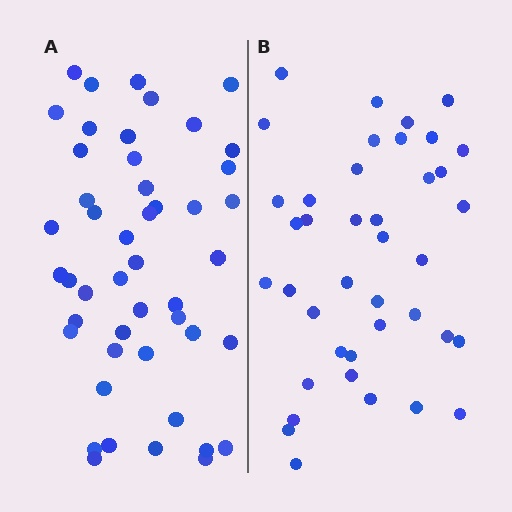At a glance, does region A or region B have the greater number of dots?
Region A (the left region) has more dots.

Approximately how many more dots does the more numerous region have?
Region A has roughly 8 or so more dots than region B.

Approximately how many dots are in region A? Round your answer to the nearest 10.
About 50 dots. (The exact count is 47, which rounds to 50.)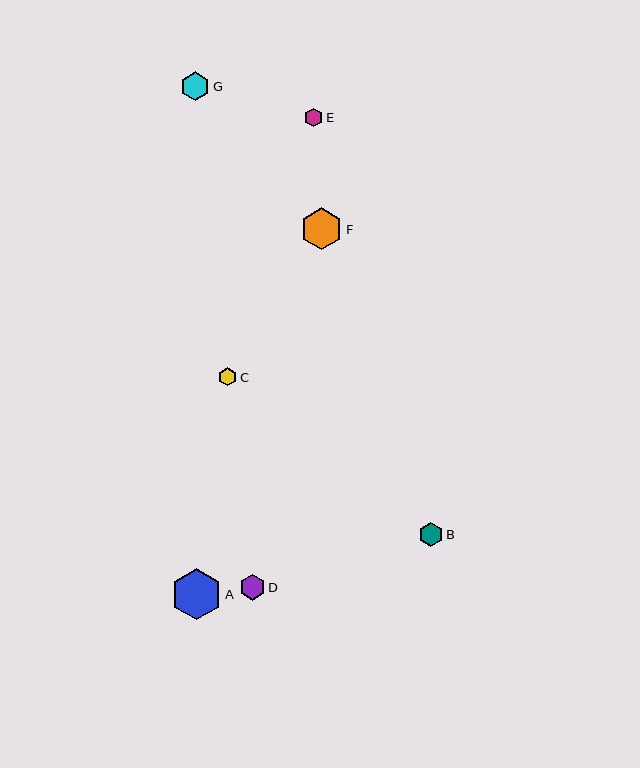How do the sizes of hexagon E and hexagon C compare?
Hexagon E and hexagon C are approximately the same size.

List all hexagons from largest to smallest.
From largest to smallest: A, F, G, D, B, E, C.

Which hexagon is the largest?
Hexagon A is the largest with a size of approximately 51 pixels.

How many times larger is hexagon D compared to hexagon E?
Hexagon D is approximately 1.4 times the size of hexagon E.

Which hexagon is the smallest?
Hexagon C is the smallest with a size of approximately 18 pixels.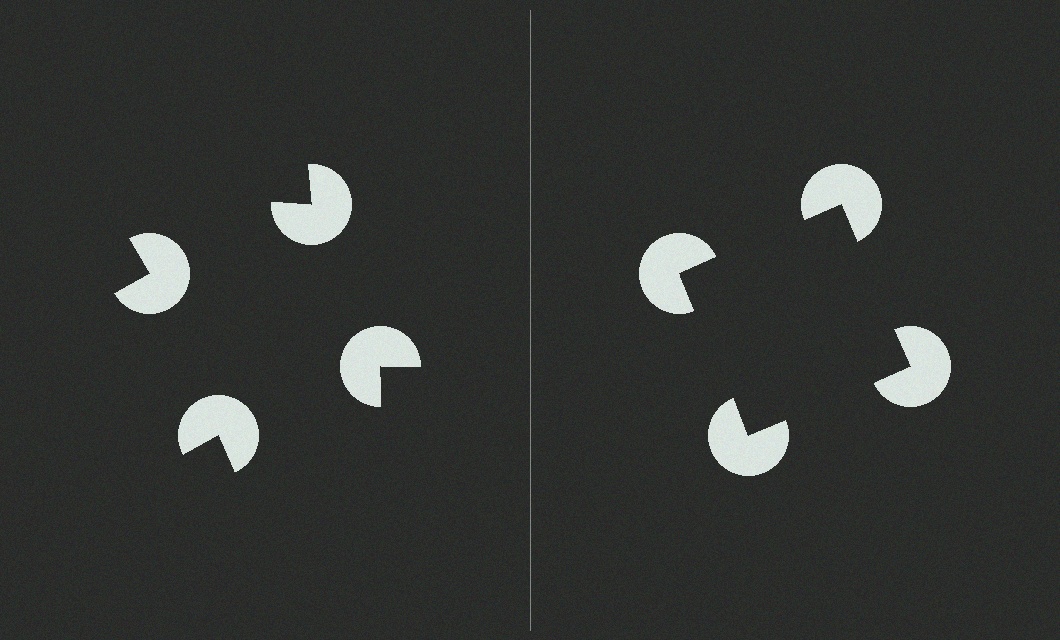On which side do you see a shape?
An illusory square appears on the right side. On the left side the wedge cuts are rotated, so no coherent shape forms.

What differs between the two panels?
The pac-man discs are positioned identically on both sides; only the wedge orientations differ. On the right they align to a square; on the left they are misaligned.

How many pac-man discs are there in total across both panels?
8 — 4 on each side.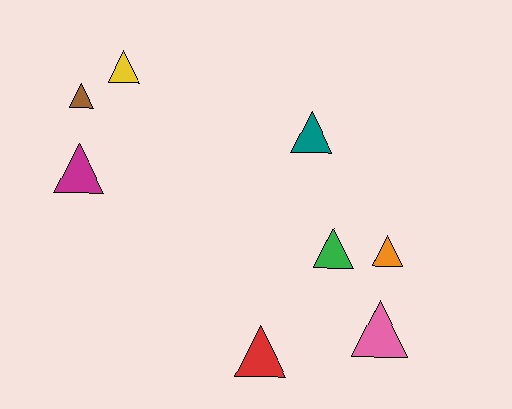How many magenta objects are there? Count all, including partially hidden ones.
There is 1 magenta object.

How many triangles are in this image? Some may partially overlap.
There are 8 triangles.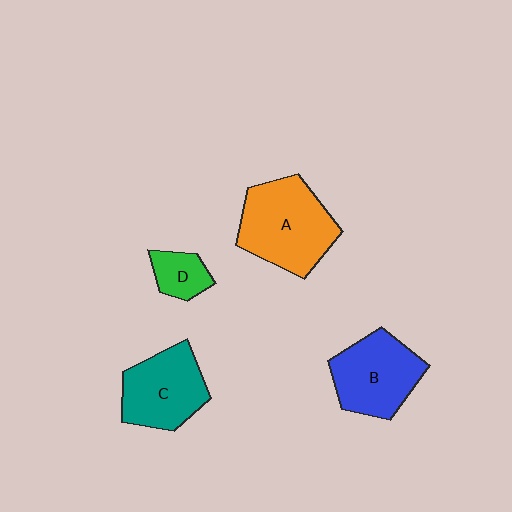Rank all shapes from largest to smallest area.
From largest to smallest: A (orange), B (blue), C (teal), D (green).